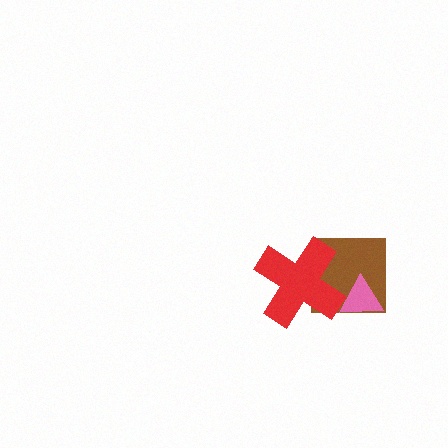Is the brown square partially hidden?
Yes, it is partially covered by another shape.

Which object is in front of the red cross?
The pink triangle is in front of the red cross.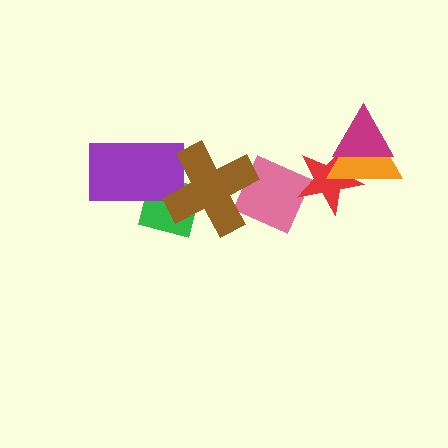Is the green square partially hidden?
Yes, it is partially covered by another shape.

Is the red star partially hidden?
Yes, it is partially covered by another shape.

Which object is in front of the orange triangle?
The magenta triangle is in front of the orange triangle.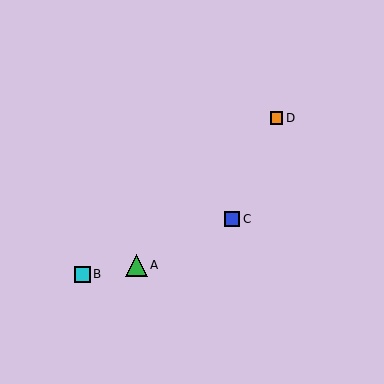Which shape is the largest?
The green triangle (labeled A) is the largest.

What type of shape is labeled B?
Shape B is a cyan square.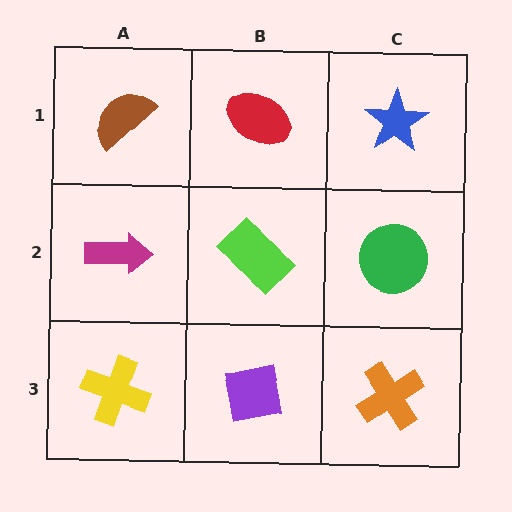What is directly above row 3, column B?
A lime rectangle.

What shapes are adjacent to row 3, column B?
A lime rectangle (row 2, column B), a yellow cross (row 3, column A), an orange cross (row 3, column C).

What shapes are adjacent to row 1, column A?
A magenta arrow (row 2, column A), a red ellipse (row 1, column B).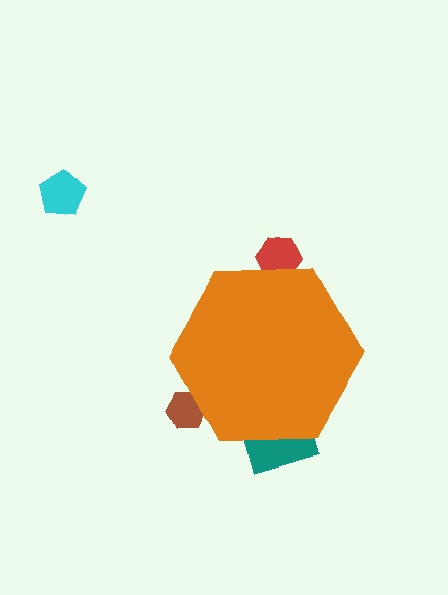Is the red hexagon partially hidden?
Yes, the red hexagon is partially hidden behind the orange hexagon.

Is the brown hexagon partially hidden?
Yes, the brown hexagon is partially hidden behind the orange hexagon.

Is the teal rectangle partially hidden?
Yes, the teal rectangle is partially hidden behind the orange hexagon.